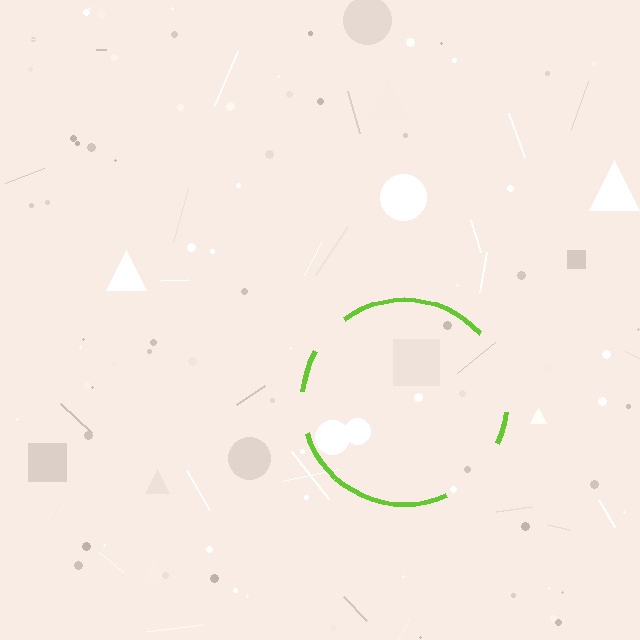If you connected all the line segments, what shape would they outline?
They would outline a circle.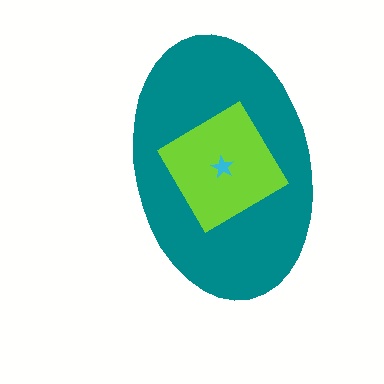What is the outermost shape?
The teal ellipse.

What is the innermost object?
The cyan star.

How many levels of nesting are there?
3.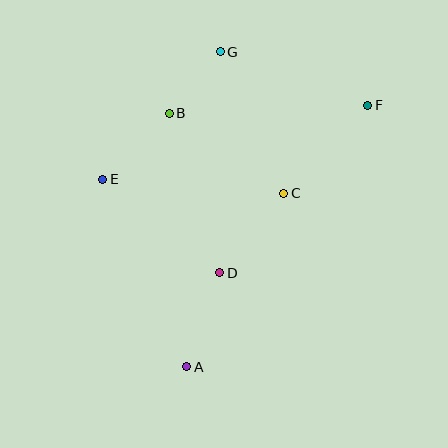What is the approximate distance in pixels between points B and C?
The distance between B and C is approximately 140 pixels.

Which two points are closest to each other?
Points B and G are closest to each other.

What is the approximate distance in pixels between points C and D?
The distance between C and D is approximately 102 pixels.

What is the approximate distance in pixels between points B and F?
The distance between B and F is approximately 199 pixels.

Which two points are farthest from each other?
Points A and F are farthest from each other.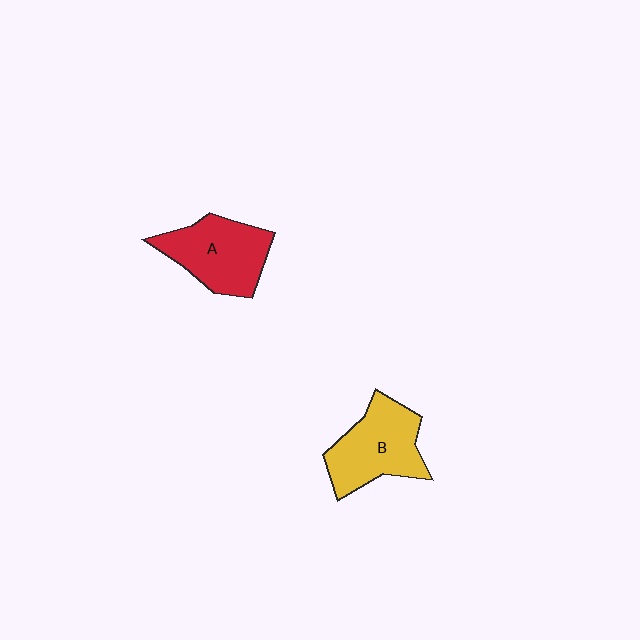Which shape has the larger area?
Shape B (yellow).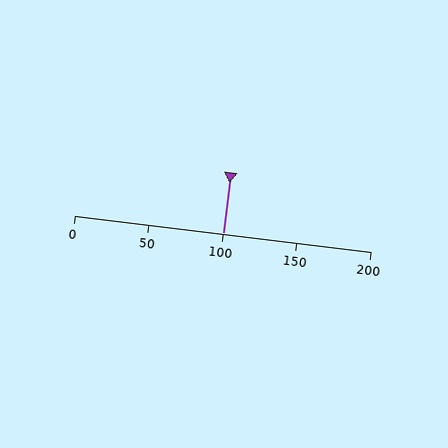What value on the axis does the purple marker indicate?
The marker indicates approximately 100.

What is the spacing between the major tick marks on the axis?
The major ticks are spaced 50 apart.